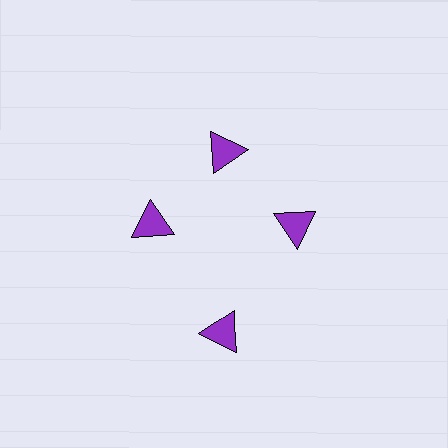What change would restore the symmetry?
The symmetry would be restored by moving it inward, back onto the ring so that all 4 triangles sit at equal angles and equal distance from the center.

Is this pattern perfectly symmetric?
No. The 4 purple triangles are arranged in a ring, but one element near the 6 o'clock position is pushed outward from the center, breaking the 4-fold rotational symmetry.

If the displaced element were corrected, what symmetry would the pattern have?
It would have 4-fold rotational symmetry — the pattern would map onto itself every 90 degrees.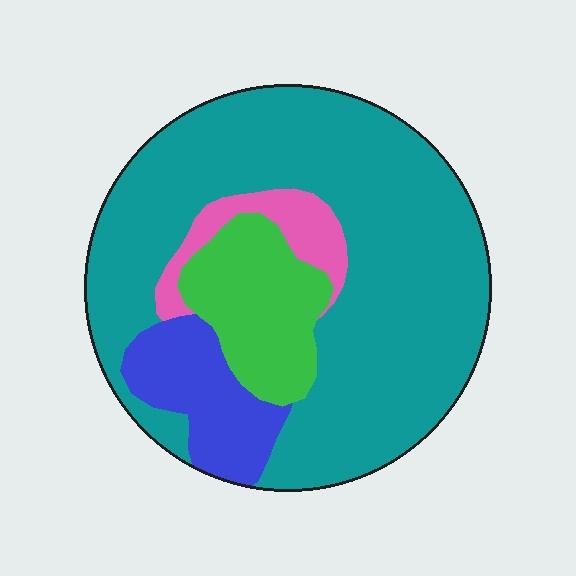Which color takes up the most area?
Teal, at roughly 65%.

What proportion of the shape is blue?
Blue covers 12% of the shape.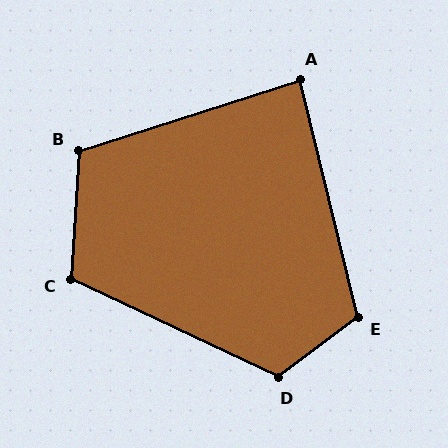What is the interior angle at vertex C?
Approximately 112 degrees (obtuse).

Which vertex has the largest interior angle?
D, at approximately 117 degrees.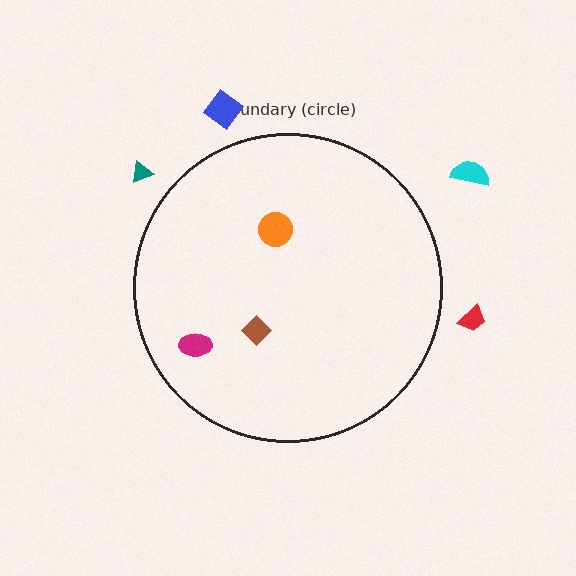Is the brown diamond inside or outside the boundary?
Inside.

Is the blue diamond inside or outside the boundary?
Outside.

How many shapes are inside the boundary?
3 inside, 4 outside.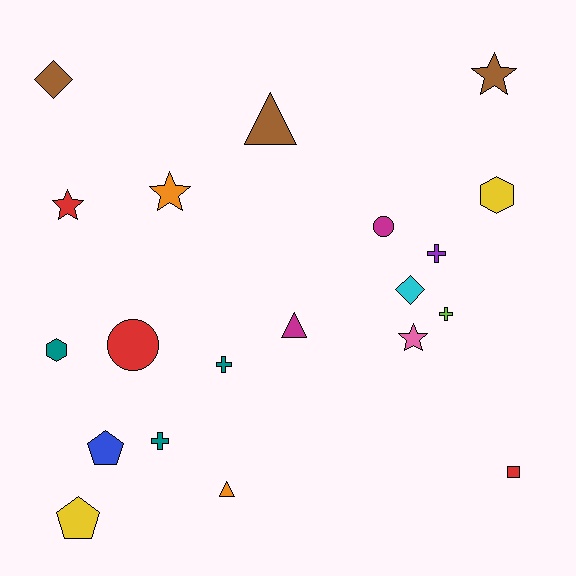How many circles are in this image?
There are 2 circles.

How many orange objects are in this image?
There are 2 orange objects.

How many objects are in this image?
There are 20 objects.